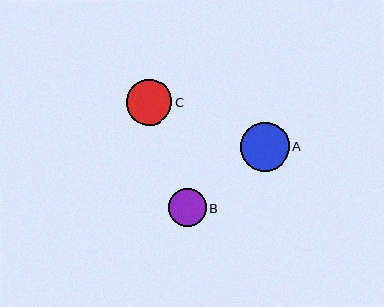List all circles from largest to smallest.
From largest to smallest: A, C, B.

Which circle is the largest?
Circle A is the largest with a size of approximately 49 pixels.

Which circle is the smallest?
Circle B is the smallest with a size of approximately 37 pixels.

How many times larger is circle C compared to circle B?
Circle C is approximately 1.2 times the size of circle B.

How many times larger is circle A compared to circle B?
Circle A is approximately 1.3 times the size of circle B.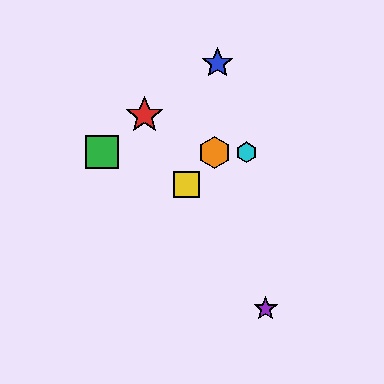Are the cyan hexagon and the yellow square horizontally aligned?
No, the cyan hexagon is at y≈152 and the yellow square is at y≈184.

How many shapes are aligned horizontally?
3 shapes (the green square, the orange hexagon, the cyan hexagon) are aligned horizontally.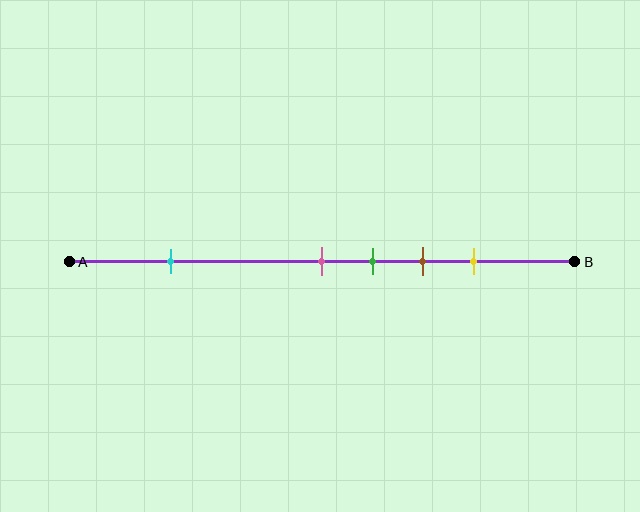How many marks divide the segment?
There are 5 marks dividing the segment.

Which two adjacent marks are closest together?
The pink and green marks are the closest adjacent pair.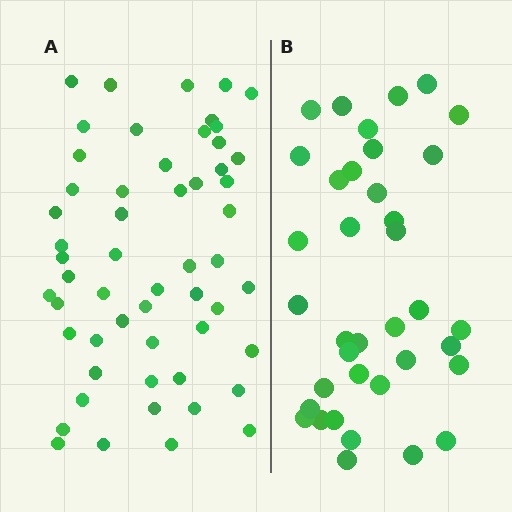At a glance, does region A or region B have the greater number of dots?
Region A (the left region) has more dots.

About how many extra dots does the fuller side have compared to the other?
Region A has approximately 20 more dots than region B.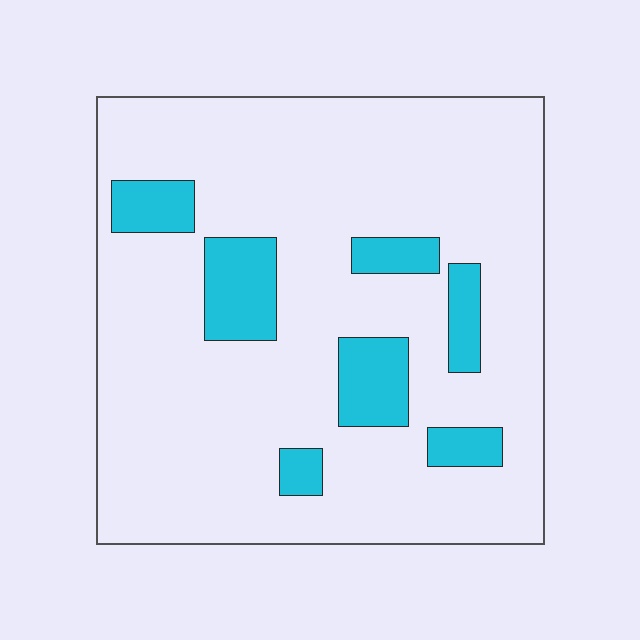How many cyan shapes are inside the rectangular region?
7.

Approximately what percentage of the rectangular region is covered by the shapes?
Approximately 15%.